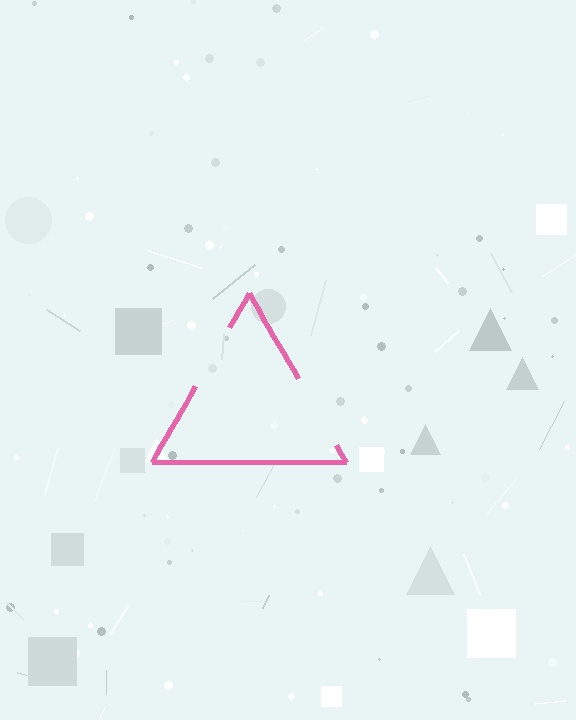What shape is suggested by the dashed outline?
The dashed outline suggests a triangle.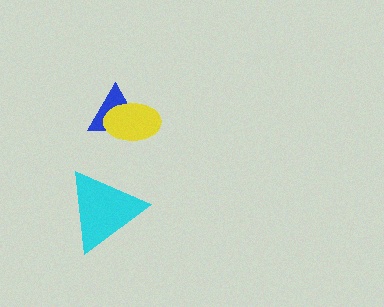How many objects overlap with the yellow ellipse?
1 object overlaps with the yellow ellipse.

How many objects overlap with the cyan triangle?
0 objects overlap with the cyan triangle.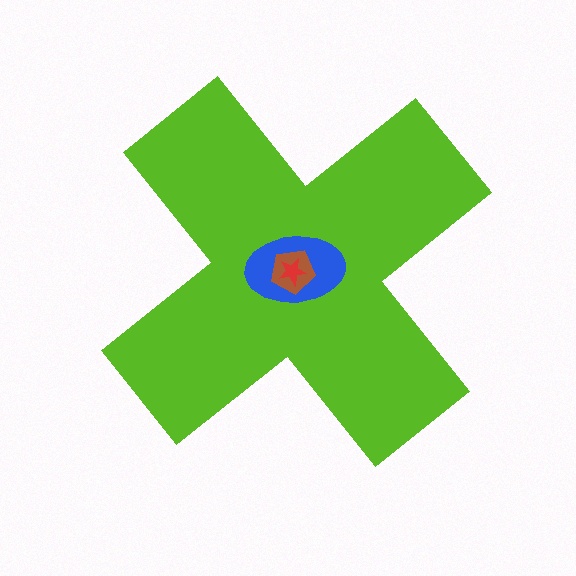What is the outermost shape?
The lime cross.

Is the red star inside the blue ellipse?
Yes.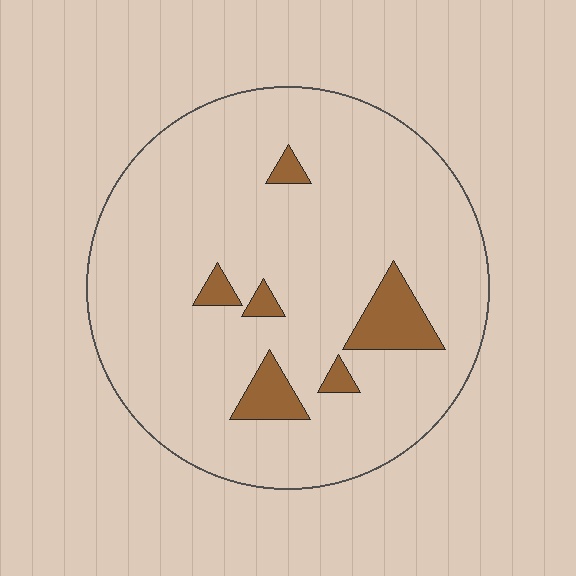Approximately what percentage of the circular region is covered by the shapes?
Approximately 10%.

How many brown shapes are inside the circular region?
6.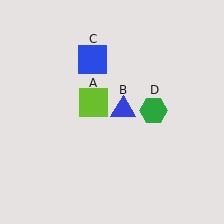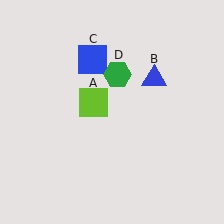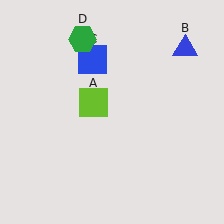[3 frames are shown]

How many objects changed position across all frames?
2 objects changed position: blue triangle (object B), green hexagon (object D).